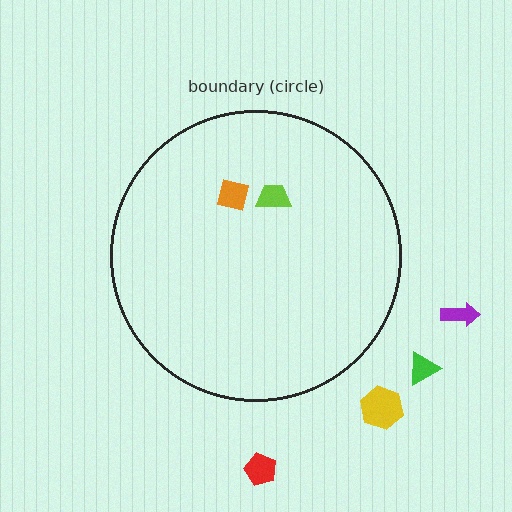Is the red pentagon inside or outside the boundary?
Outside.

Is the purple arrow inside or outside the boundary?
Outside.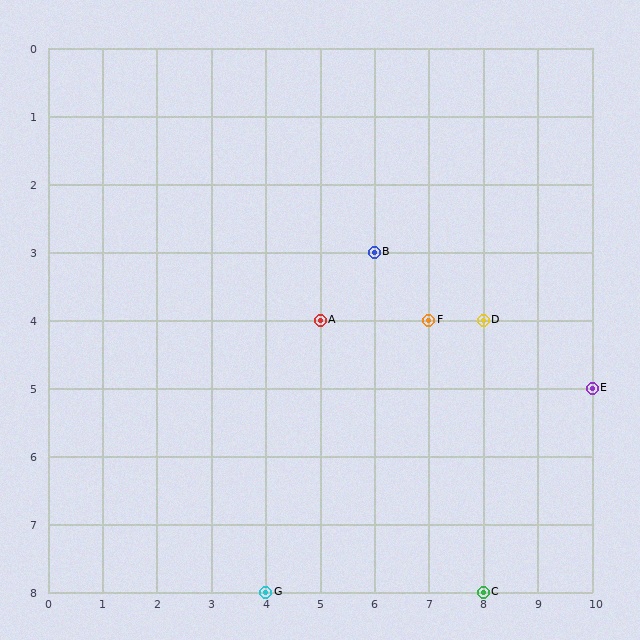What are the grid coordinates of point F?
Point F is at grid coordinates (7, 4).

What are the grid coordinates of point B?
Point B is at grid coordinates (6, 3).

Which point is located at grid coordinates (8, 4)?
Point D is at (8, 4).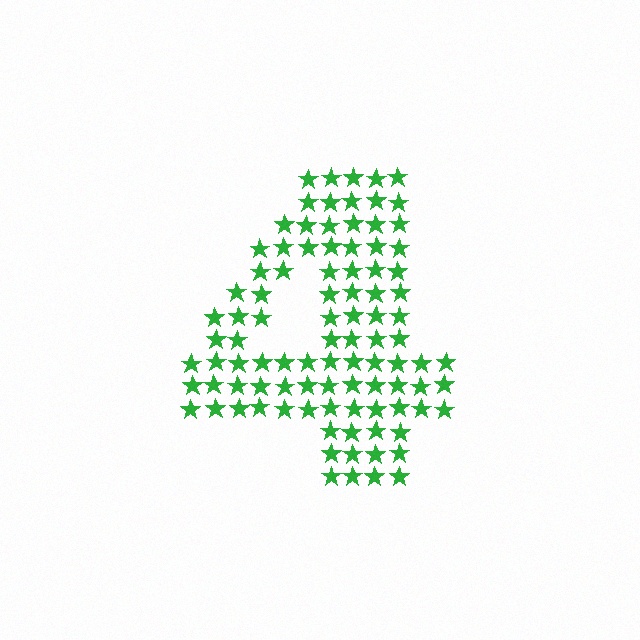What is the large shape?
The large shape is the digit 4.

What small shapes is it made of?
It is made of small stars.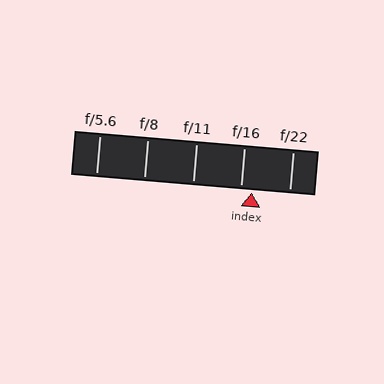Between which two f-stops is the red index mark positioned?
The index mark is between f/16 and f/22.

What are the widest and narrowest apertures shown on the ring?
The widest aperture shown is f/5.6 and the narrowest is f/22.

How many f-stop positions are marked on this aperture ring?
There are 5 f-stop positions marked.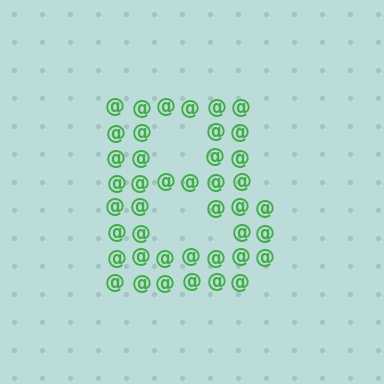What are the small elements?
The small elements are at signs.